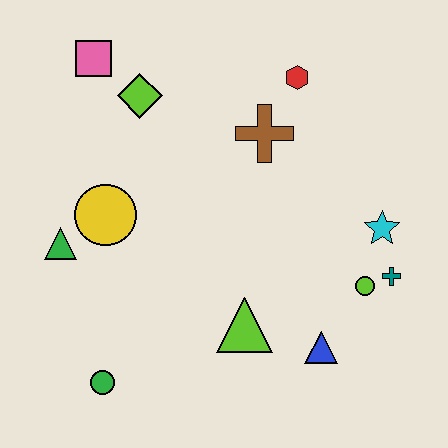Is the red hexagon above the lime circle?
Yes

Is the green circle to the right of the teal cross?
No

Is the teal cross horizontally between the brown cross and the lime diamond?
No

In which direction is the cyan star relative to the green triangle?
The cyan star is to the right of the green triangle.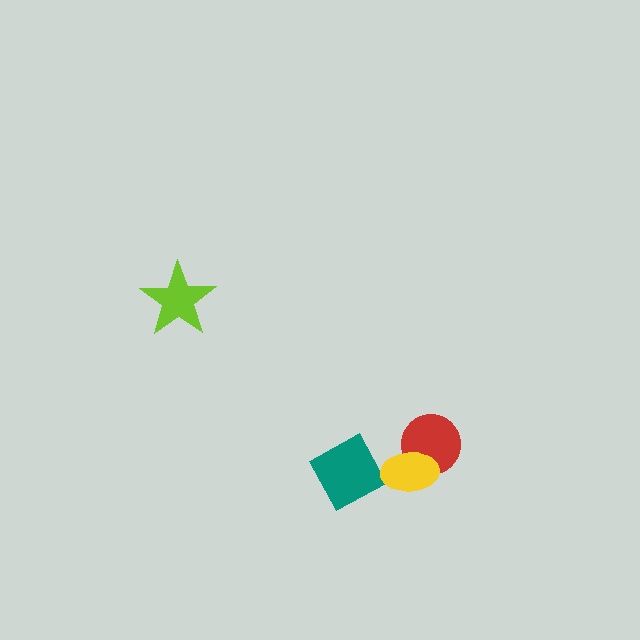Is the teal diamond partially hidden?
Yes, it is partially covered by another shape.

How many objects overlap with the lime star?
0 objects overlap with the lime star.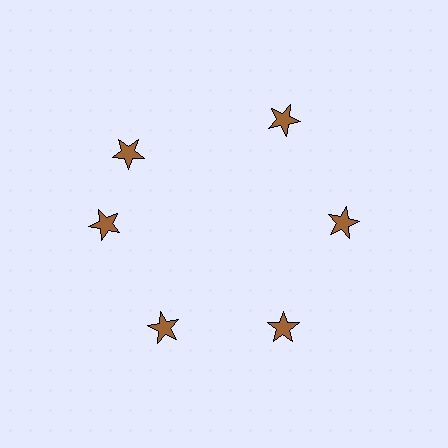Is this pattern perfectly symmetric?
No. The 6 brown stars are arranged in a ring, but one element near the 11 o'clock position is rotated out of alignment along the ring, breaking the 6-fold rotational symmetry.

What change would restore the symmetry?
The symmetry would be restored by rotating it back into even spacing with its neighbors so that all 6 stars sit at equal angles and equal distance from the center.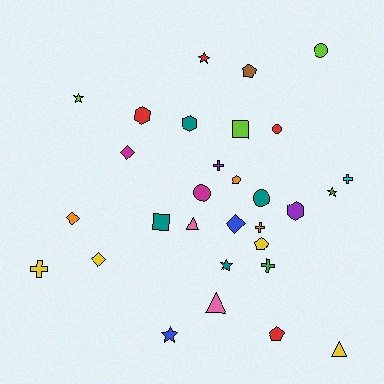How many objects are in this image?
There are 30 objects.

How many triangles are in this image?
There are 3 triangles.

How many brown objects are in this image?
There is 1 brown object.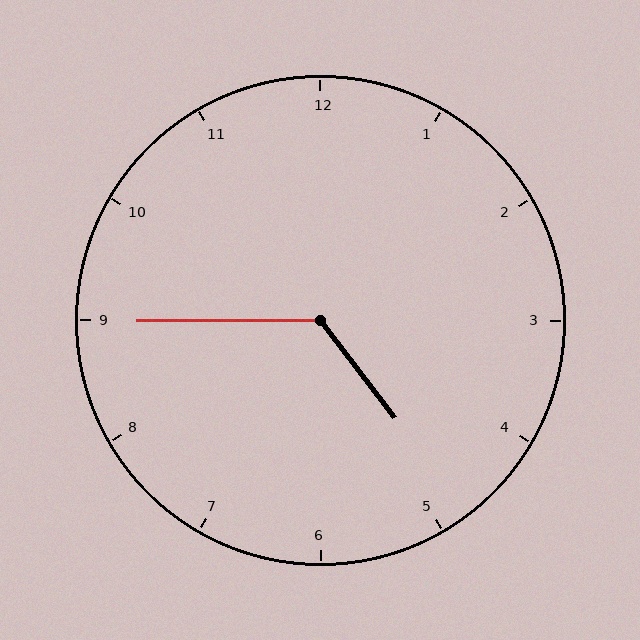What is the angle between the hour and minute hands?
Approximately 128 degrees.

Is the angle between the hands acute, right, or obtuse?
It is obtuse.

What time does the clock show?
4:45.